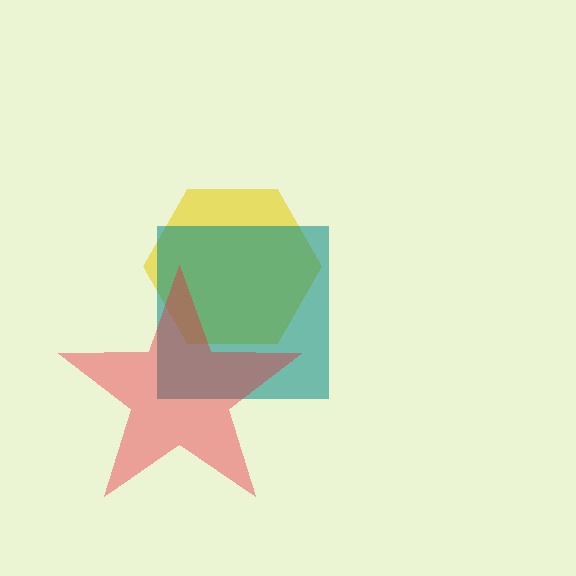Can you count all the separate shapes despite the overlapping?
Yes, there are 3 separate shapes.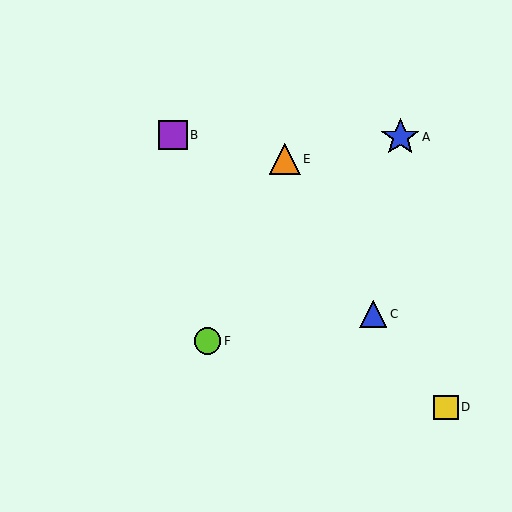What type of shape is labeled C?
Shape C is a blue triangle.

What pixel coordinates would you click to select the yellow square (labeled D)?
Click at (446, 407) to select the yellow square D.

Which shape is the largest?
The blue star (labeled A) is the largest.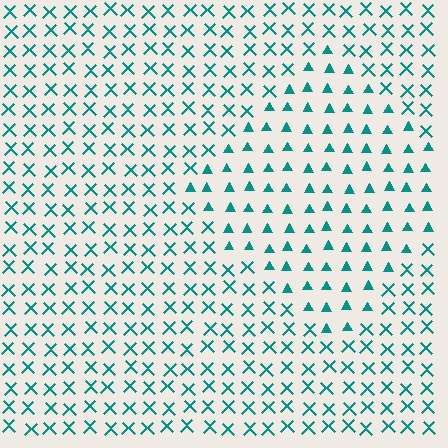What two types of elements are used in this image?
The image uses triangles inside the diamond region and X marks outside it.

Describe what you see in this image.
The image is filled with small teal elements arranged in a uniform grid. A diamond-shaped region contains triangles, while the surrounding area contains X marks. The boundary is defined purely by the change in element shape.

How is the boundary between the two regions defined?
The boundary is defined by a change in element shape: triangles inside vs. X marks outside. All elements share the same color and spacing.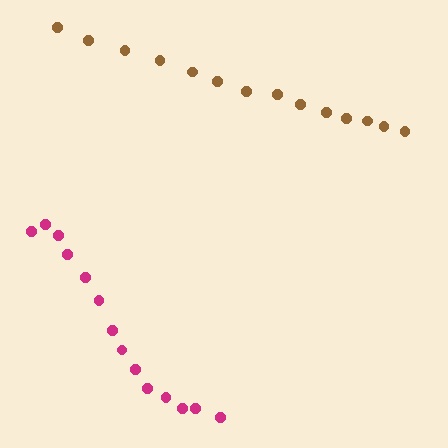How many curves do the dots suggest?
There are 2 distinct paths.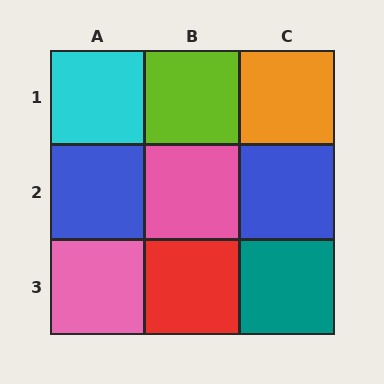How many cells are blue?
2 cells are blue.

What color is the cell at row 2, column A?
Blue.